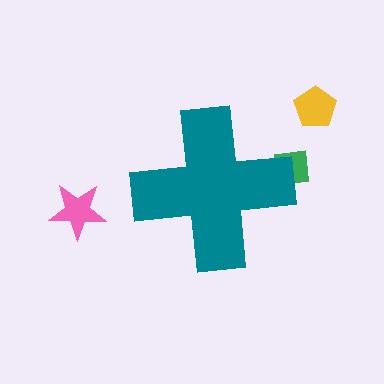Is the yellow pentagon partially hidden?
No, the yellow pentagon is fully visible.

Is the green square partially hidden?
Yes, the green square is partially hidden behind the teal cross.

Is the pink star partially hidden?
No, the pink star is fully visible.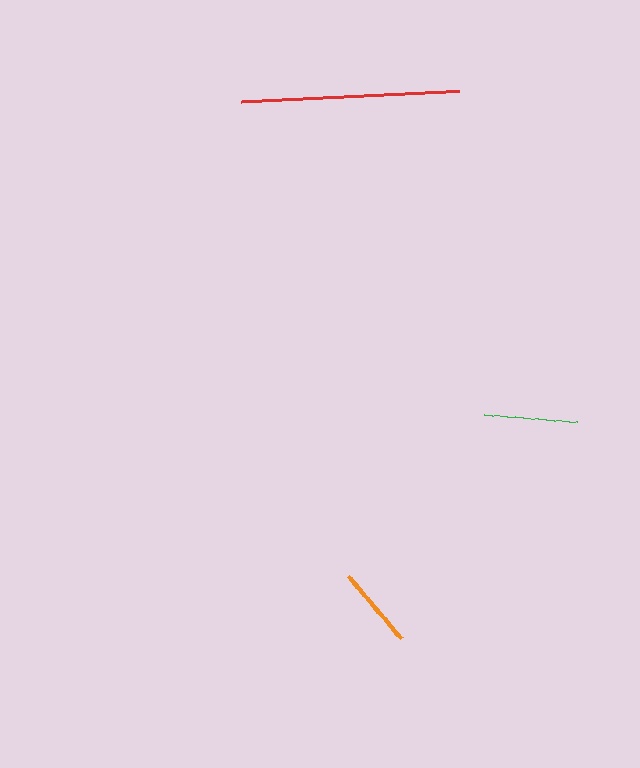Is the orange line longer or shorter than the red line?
The red line is longer than the orange line.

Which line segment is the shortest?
The orange line is the shortest at approximately 82 pixels.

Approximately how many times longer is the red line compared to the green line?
The red line is approximately 2.3 times the length of the green line.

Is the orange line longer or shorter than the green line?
The green line is longer than the orange line.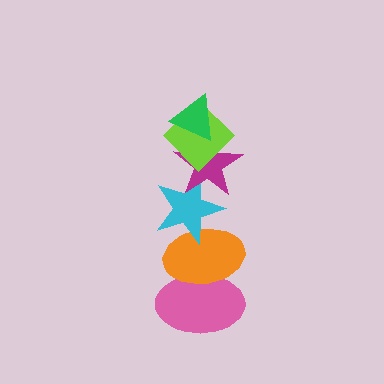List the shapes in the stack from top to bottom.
From top to bottom: the green triangle, the lime diamond, the magenta star, the cyan star, the orange ellipse, the pink ellipse.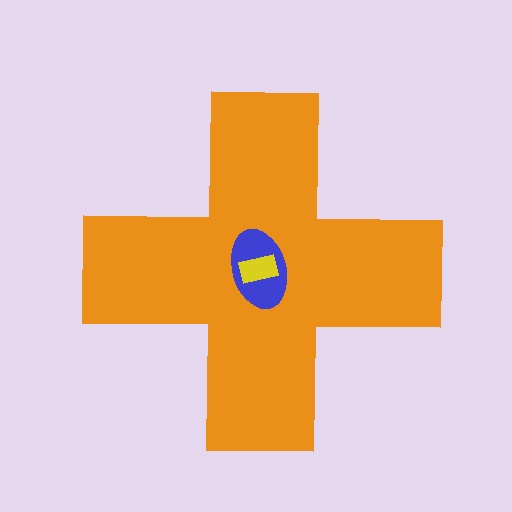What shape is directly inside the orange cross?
The blue ellipse.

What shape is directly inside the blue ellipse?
The yellow rectangle.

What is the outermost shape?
The orange cross.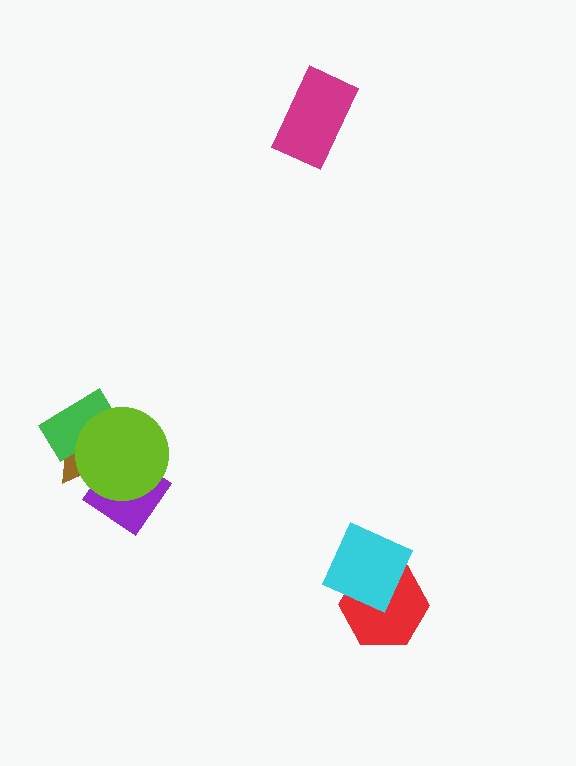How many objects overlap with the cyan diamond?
1 object overlaps with the cyan diamond.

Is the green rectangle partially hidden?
Yes, it is partially covered by another shape.